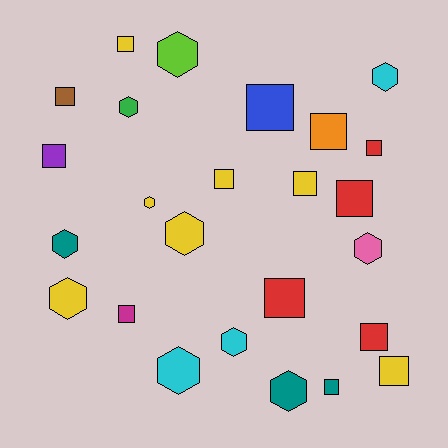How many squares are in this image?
There are 14 squares.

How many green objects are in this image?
There is 1 green object.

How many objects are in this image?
There are 25 objects.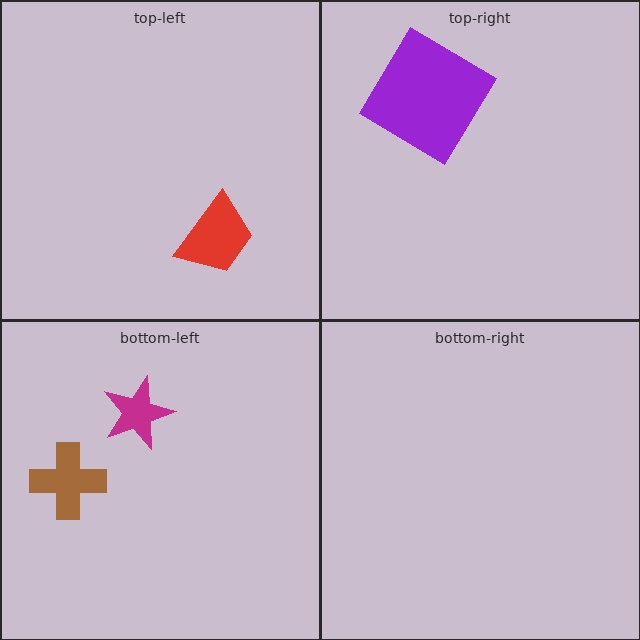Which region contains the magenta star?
The bottom-left region.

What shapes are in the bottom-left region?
The brown cross, the magenta star.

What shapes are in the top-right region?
The purple diamond.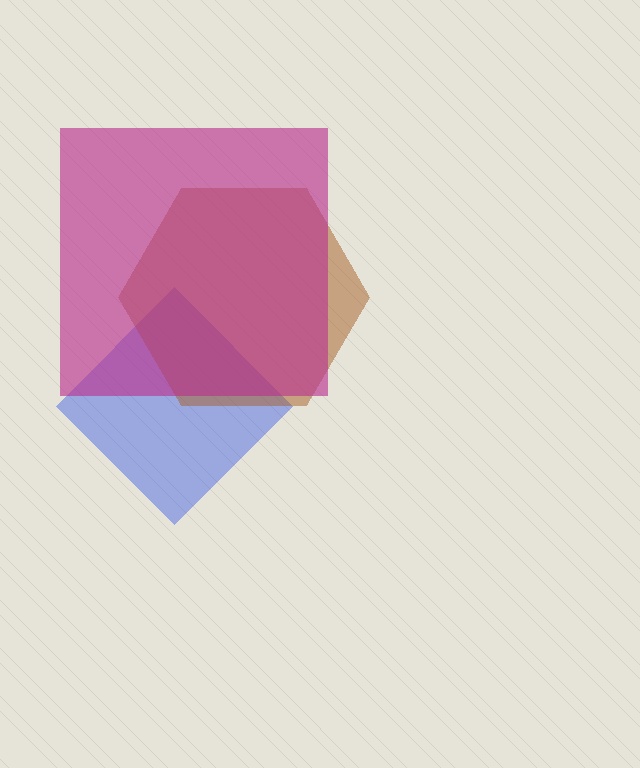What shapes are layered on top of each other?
The layered shapes are: a blue diamond, a brown hexagon, a magenta square.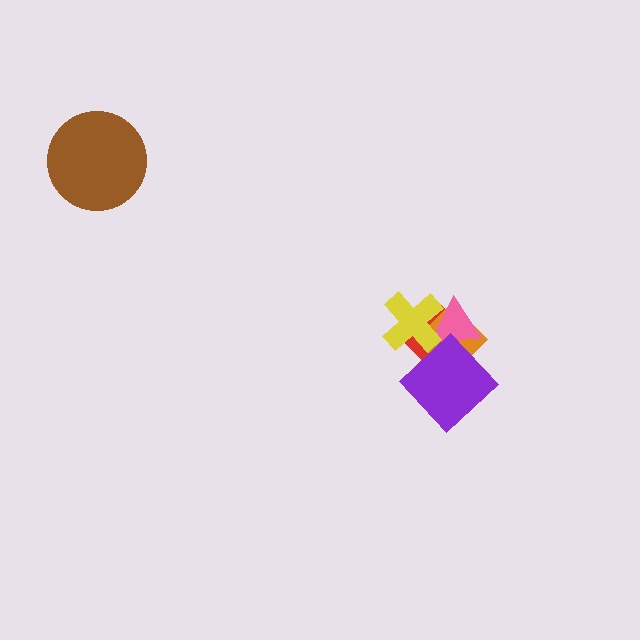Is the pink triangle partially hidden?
Yes, it is partially covered by another shape.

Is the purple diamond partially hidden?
Yes, it is partially covered by another shape.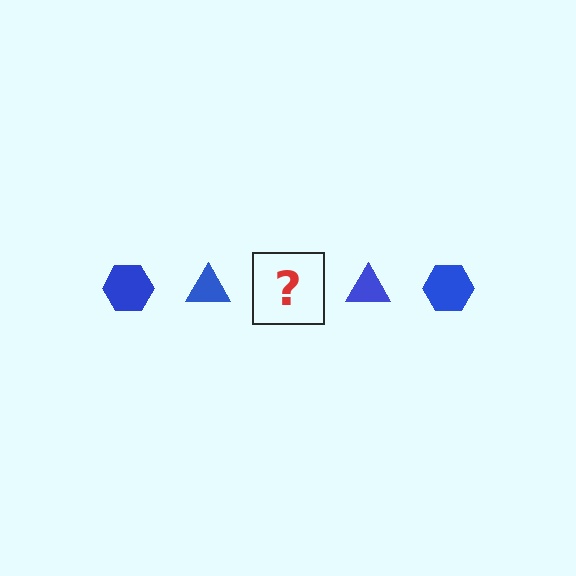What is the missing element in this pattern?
The missing element is a blue hexagon.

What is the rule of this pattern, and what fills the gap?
The rule is that the pattern cycles through hexagon, triangle shapes in blue. The gap should be filled with a blue hexagon.